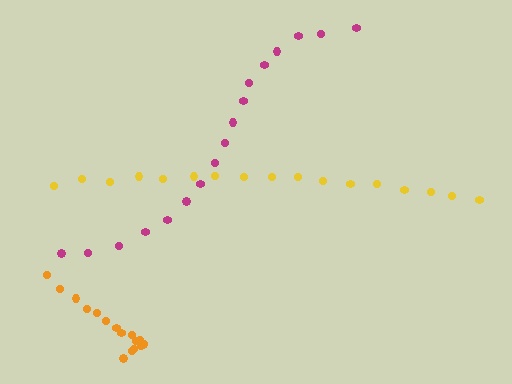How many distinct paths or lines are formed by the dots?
There are 3 distinct paths.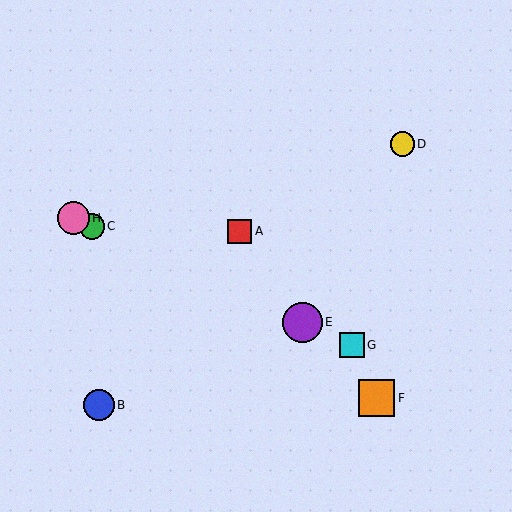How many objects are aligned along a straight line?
4 objects (C, E, G, H) are aligned along a straight line.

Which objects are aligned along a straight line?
Objects C, E, G, H are aligned along a straight line.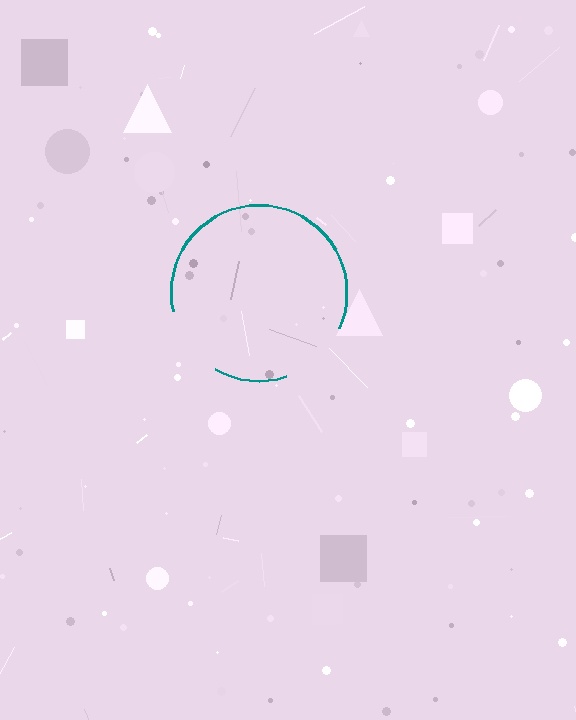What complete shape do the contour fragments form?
The contour fragments form a circle.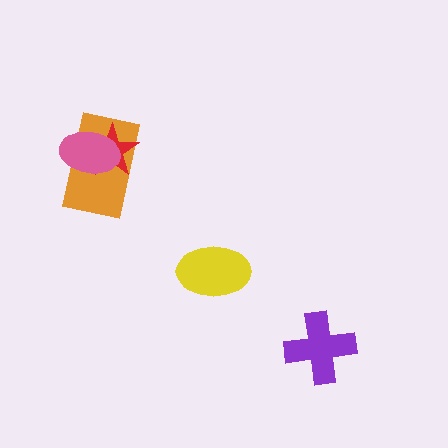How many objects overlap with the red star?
2 objects overlap with the red star.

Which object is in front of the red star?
The pink ellipse is in front of the red star.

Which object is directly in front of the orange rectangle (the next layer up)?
The red star is directly in front of the orange rectangle.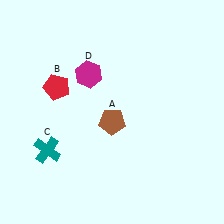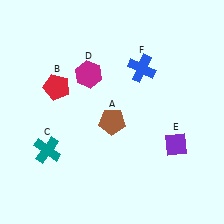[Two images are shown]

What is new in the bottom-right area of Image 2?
A purple diamond (E) was added in the bottom-right area of Image 2.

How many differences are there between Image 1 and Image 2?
There are 2 differences between the two images.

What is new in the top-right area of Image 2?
A blue cross (F) was added in the top-right area of Image 2.